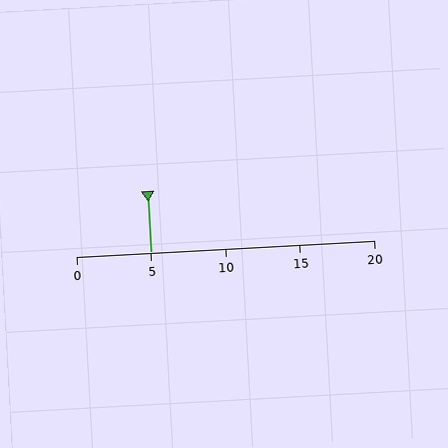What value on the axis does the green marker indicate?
The marker indicates approximately 5.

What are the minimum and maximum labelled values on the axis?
The axis runs from 0 to 20.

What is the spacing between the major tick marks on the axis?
The major ticks are spaced 5 apart.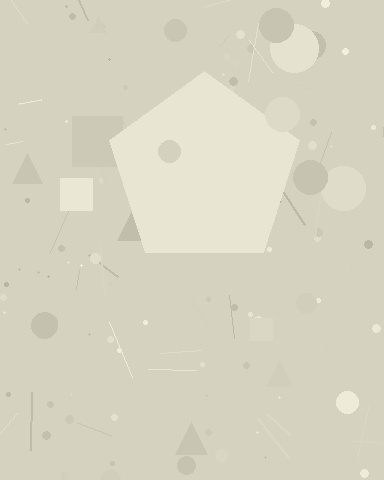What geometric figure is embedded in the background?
A pentagon is embedded in the background.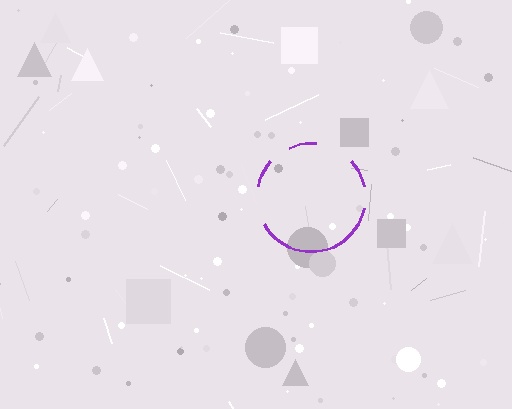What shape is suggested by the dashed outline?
The dashed outline suggests a circle.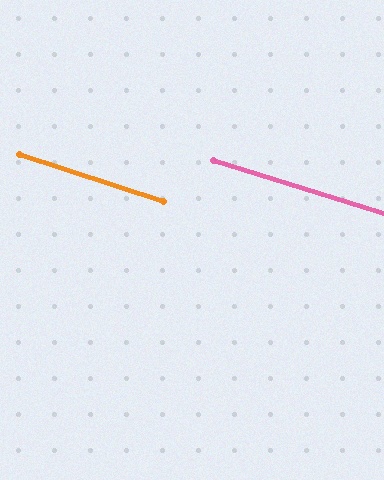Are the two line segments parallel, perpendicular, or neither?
Parallel — their directions differ by only 1.0°.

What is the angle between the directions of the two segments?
Approximately 1 degree.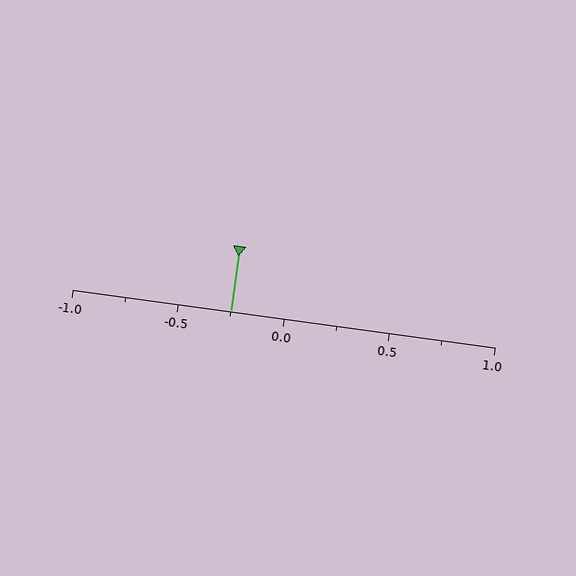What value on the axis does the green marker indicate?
The marker indicates approximately -0.25.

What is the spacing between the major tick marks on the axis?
The major ticks are spaced 0.5 apart.